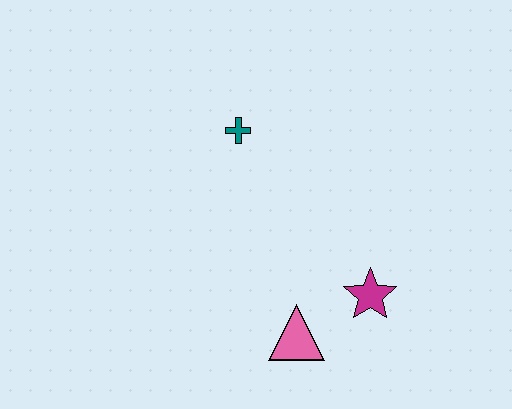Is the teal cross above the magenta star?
Yes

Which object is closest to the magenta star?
The pink triangle is closest to the magenta star.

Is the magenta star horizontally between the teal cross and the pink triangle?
No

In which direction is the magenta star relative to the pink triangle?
The magenta star is to the right of the pink triangle.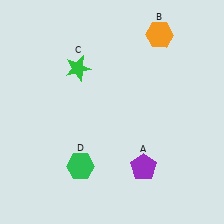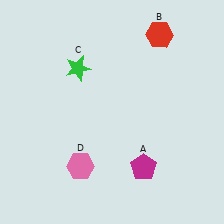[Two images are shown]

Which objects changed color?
A changed from purple to magenta. B changed from orange to red. D changed from green to pink.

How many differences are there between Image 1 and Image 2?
There are 3 differences between the two images.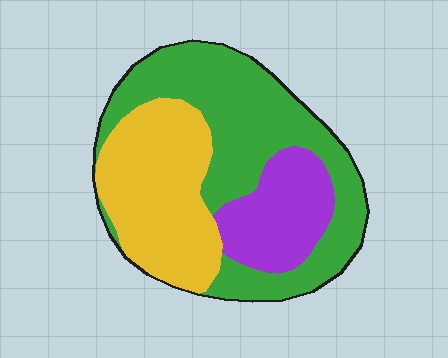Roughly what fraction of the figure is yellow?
Yellow takes up between a sixth and a third of the figure.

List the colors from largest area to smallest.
From largest to smallest: green, yellow, purple.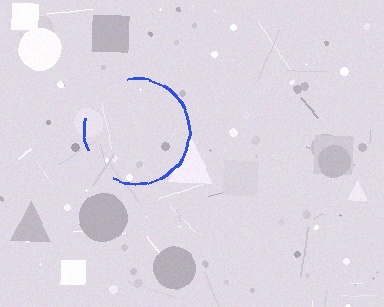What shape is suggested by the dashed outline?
The dashed outline suggests a circle.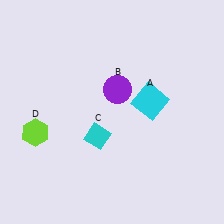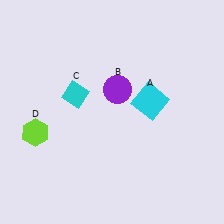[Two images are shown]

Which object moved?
The cyan diamond (C) moved up.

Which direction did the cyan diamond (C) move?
The cyan diamond (C) moved up.